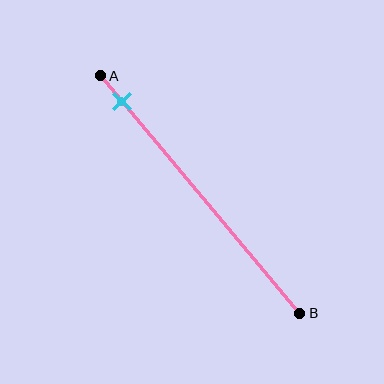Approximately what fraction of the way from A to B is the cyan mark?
The cyan mark is approximately 10% of the way from A to B.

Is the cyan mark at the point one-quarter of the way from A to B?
No, the mark is at about 10% from A, not at the 25% one-quarter point.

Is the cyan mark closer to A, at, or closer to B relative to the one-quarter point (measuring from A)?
The cyan mark is closer to point A than the one-quarter point of segment AB.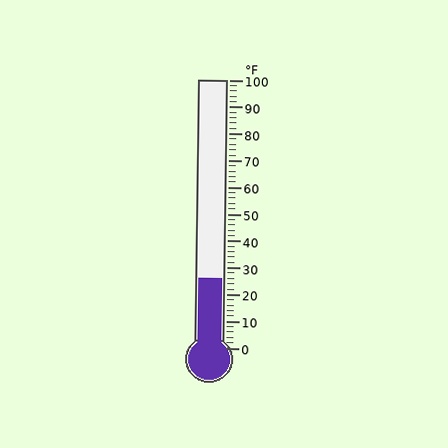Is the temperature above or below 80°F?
The temperature is below 80°F.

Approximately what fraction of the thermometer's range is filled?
The thermometer is filled to approximately 25% of its range.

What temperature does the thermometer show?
The thermometer shows approximately 26°F.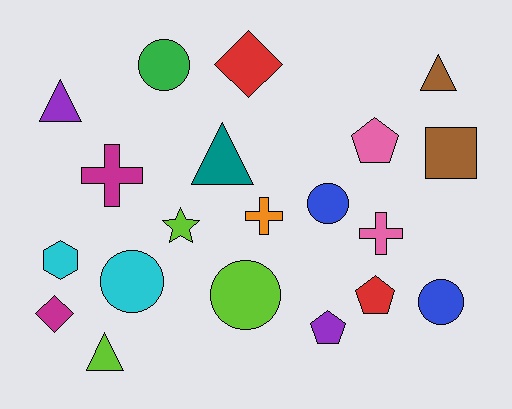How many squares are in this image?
There is 1 square.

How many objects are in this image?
There are 20 objects.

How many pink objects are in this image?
There are 2 pink objects.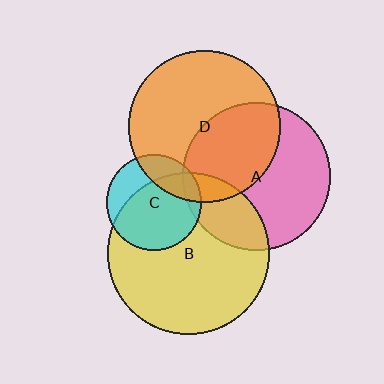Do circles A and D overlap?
Yes.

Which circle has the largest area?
Circle B (yellow).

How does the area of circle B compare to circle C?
Approximately 2.9 times.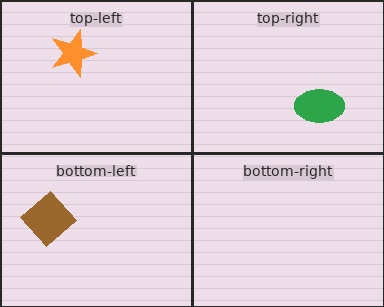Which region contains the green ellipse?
The top-right region.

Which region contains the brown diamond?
The bottom-left region.